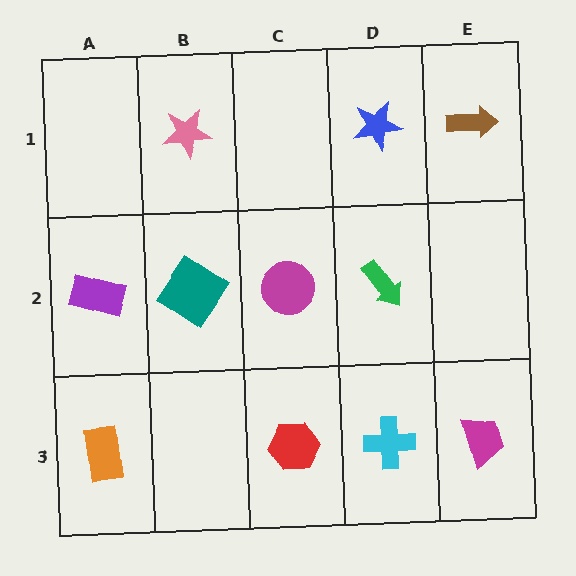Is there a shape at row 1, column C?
No, that cell is empty.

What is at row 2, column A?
A purple rectangle.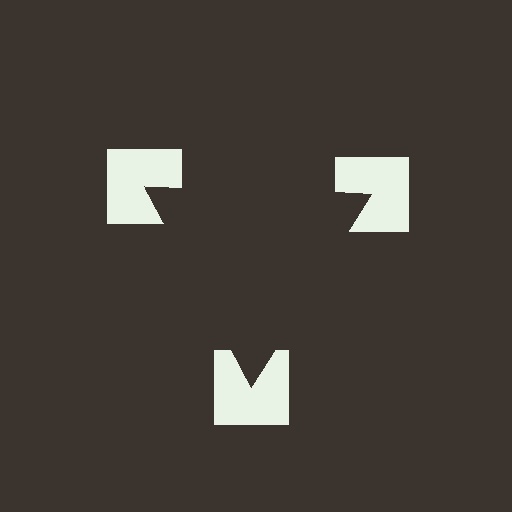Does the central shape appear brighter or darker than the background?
It typically appears slightly darker than the background, even though no actual brightness change is drawn.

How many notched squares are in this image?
There are 3 — one at each vertex of the illusory triangle.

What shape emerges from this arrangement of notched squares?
An illusory triangle — its edges are inferred from the aligned wedge cuts in the notched squares, not physically drawn.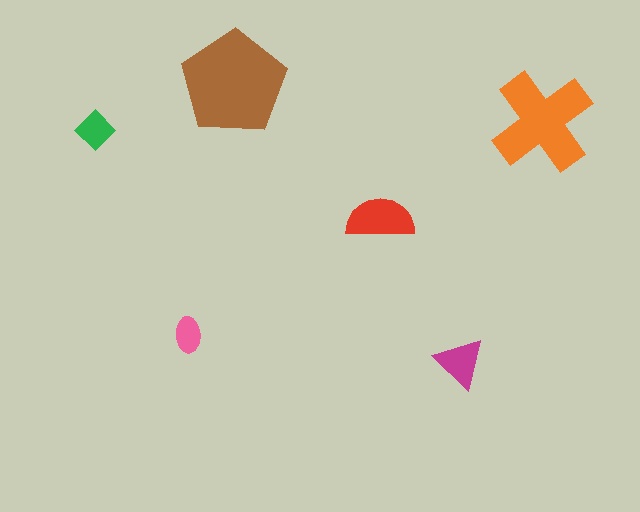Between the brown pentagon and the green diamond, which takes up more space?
The brown pentagon.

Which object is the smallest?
The pink ellipse.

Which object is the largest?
The brown pentagon.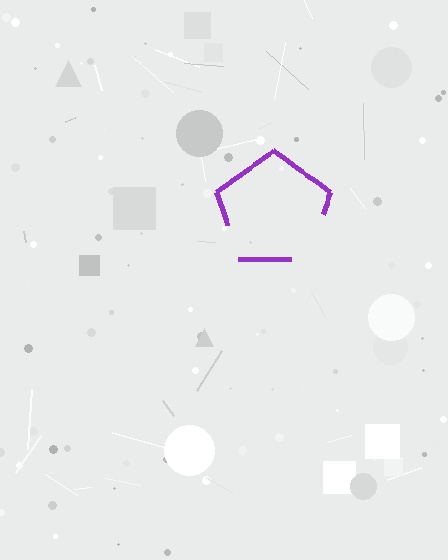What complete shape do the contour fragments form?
The contour fragments form a pentagon.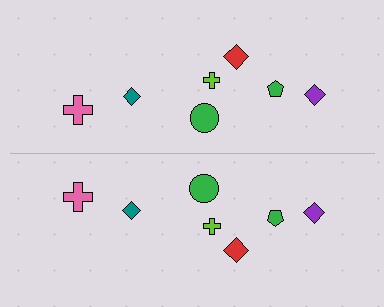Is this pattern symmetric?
Yes, this pattern has bilateral (reflection) symmetry.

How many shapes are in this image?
There are 14 shapes in this image.